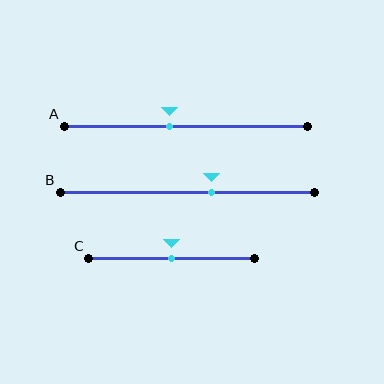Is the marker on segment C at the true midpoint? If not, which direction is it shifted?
Yes, the marker on segment C is at the true midpoint.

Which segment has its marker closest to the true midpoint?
Segment C has its marker closest to the true midpoint.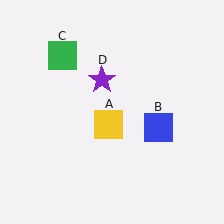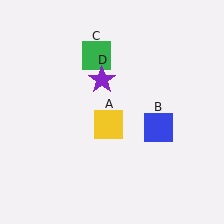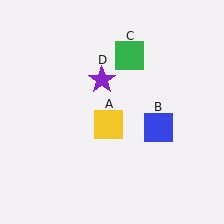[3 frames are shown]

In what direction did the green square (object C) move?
The green square (object C) moved right.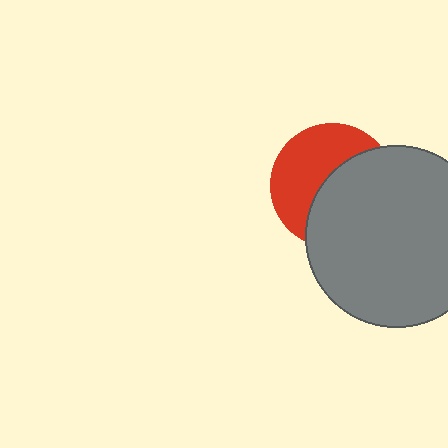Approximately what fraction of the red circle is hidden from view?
Roughly 52% of the red circle is hidden behind the gray circle.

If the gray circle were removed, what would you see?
You would see the complete red circle.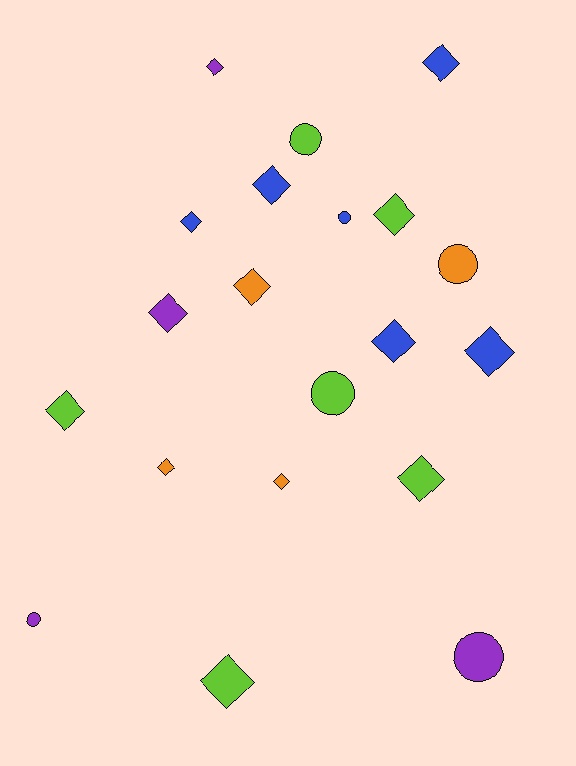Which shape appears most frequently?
Diamond, with 14 objects.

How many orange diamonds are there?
There are 3 orange diamonds.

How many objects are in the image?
There are 20 objects.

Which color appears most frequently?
Blue, with 6 objects.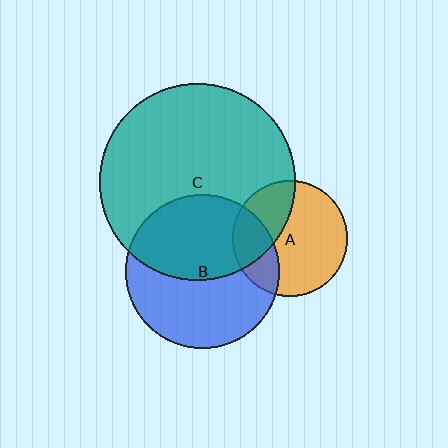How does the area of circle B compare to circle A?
Approximately 1.8 times.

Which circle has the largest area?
Circle C (teal).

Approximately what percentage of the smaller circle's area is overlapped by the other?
Approximately 50%.